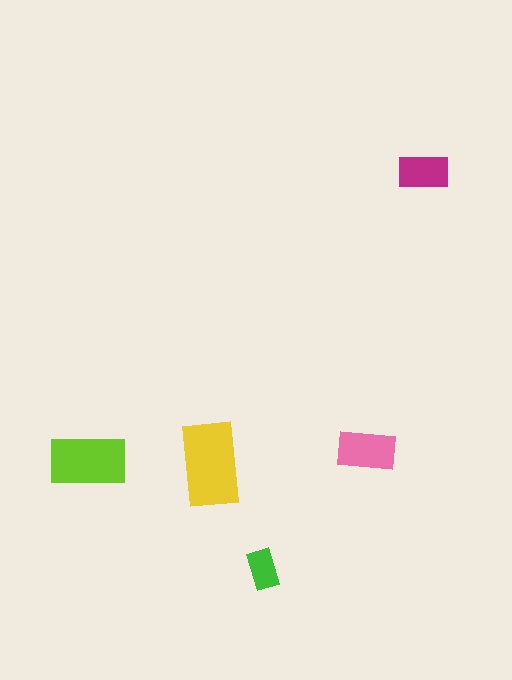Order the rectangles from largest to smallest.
the yellow one, the lime one, the pink one, the magenta one, the green one.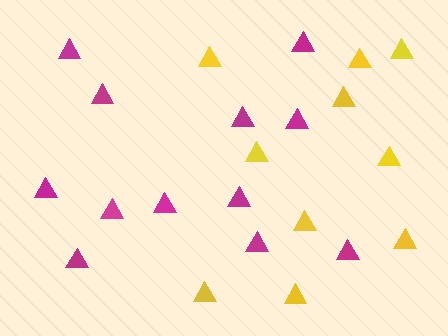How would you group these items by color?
There are 2 groups: one group of magenta triangles (12) and one group of yellow triangles (10).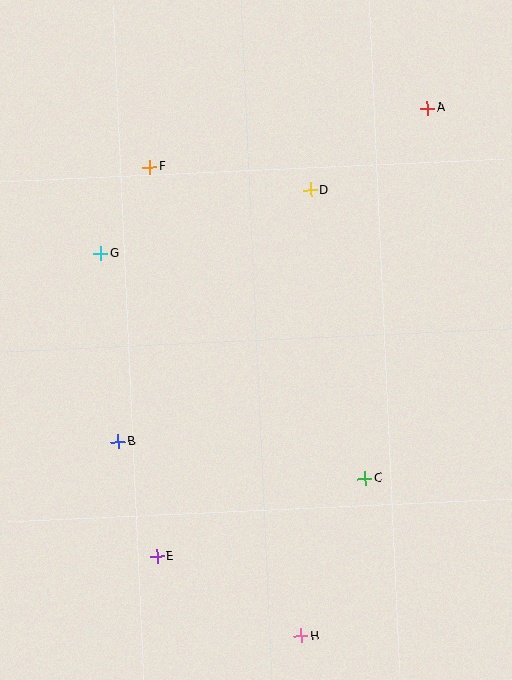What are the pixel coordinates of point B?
Point B is at (118, 442).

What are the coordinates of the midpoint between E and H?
The midpoint between E and H is at (229, 596).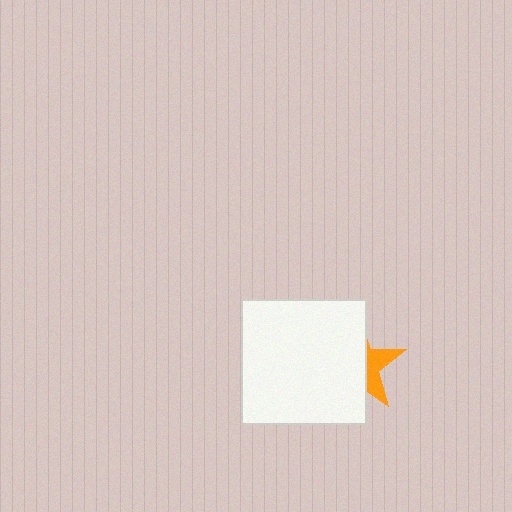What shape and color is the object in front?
The object in front is a white square.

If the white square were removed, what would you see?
You would see the complete orange star.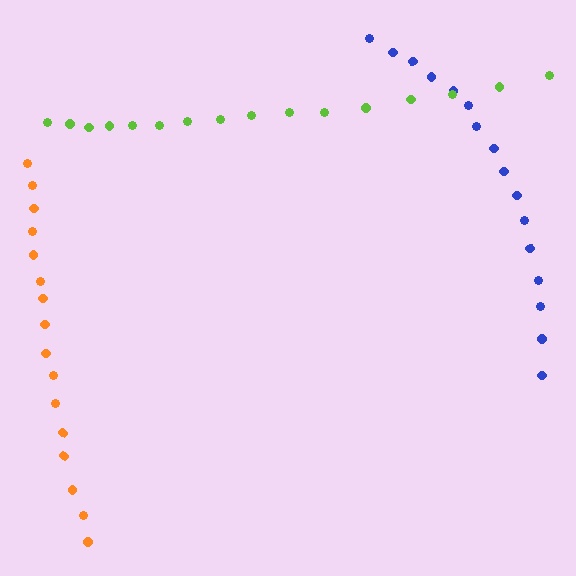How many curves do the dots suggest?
There are 3 distinct paths.